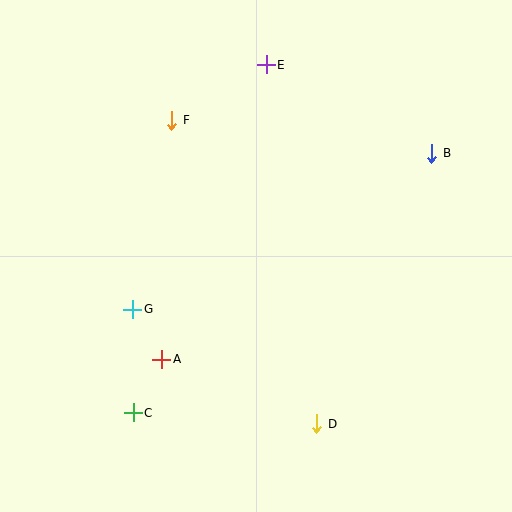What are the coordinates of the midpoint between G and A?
The midpoint between G and A is at (147, 334).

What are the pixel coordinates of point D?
Point D is at (317, 424).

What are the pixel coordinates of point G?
Point G is at (133, 309).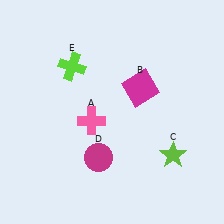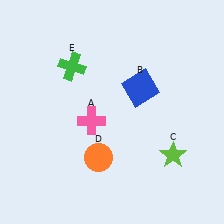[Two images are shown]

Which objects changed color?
B changed from magenta to blue. D changed from magenta to orange. E changed from lime to green.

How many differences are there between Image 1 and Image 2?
There are 3 differences between the two images.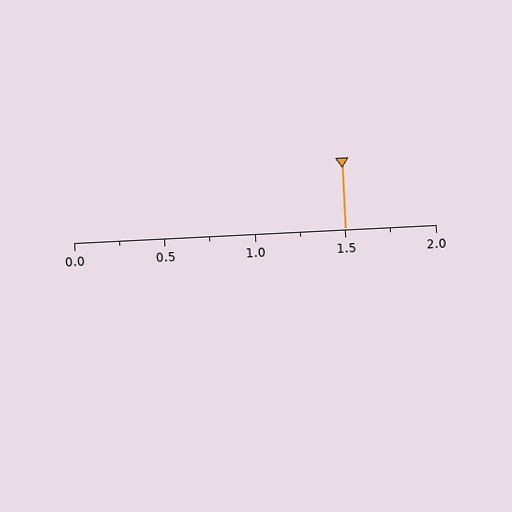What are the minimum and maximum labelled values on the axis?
The axis runs from 0.0 to 2.0.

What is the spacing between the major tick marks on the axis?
The major ticks are spaced 0.5 apart.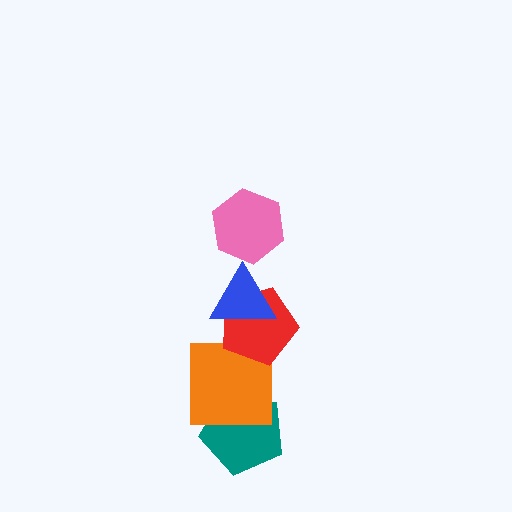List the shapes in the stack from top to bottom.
From top to bottom: the pink hexagon, the blue triangle, the red pentagon, the orange square, the teal pentagon.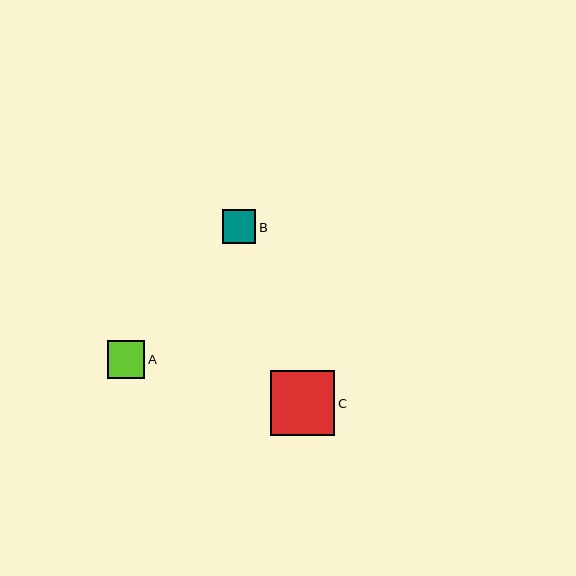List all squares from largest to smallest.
From largest to smallest: C, A, B.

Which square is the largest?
Square C is the largest with a size of approximately 65 pixels.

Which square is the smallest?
Square B is the smallest with a size of approximately 34 pixels.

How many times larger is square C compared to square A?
Square C is approximately 1.7 times the size of square A.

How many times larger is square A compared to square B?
Square A is approximately 1.1 times the size of square B.